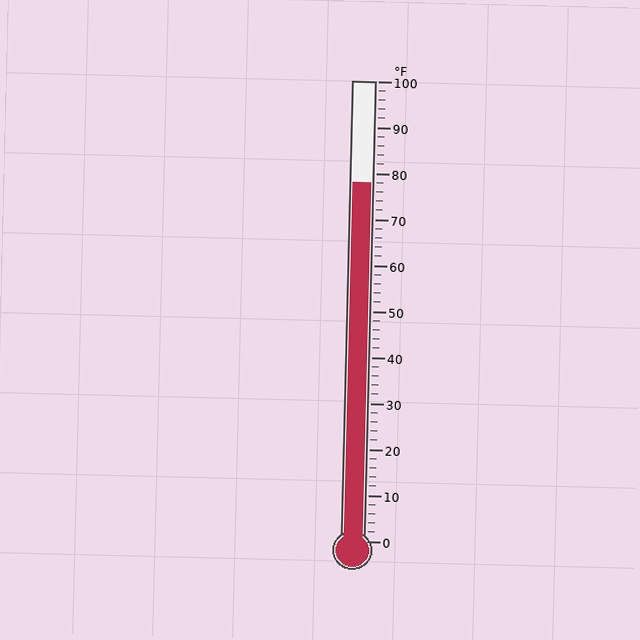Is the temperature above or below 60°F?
The temperature is above 60°F.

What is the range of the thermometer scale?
The thermometer scale ranges from 0°F to 100°F.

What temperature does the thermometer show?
The thermometer shows approximately 78°F.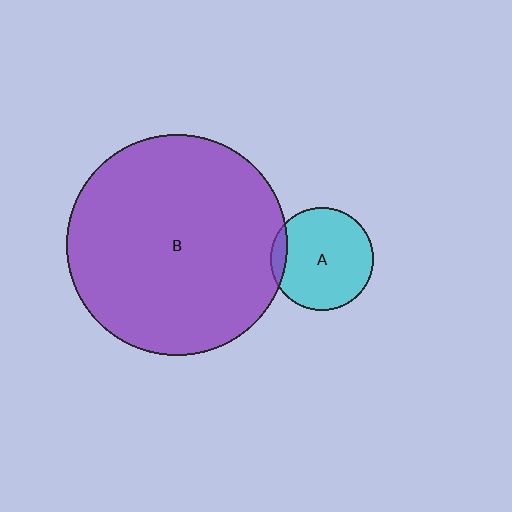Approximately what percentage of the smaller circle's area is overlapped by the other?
Approximately 10%.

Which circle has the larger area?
Circle B (purple).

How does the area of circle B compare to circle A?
Approximately 4.7 times.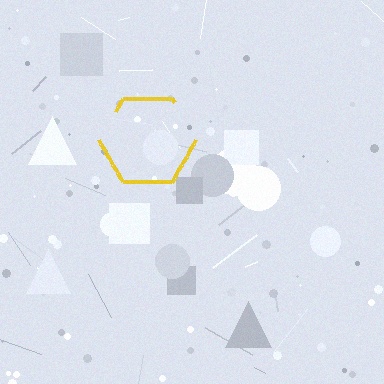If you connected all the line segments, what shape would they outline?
They would outline a hexagon.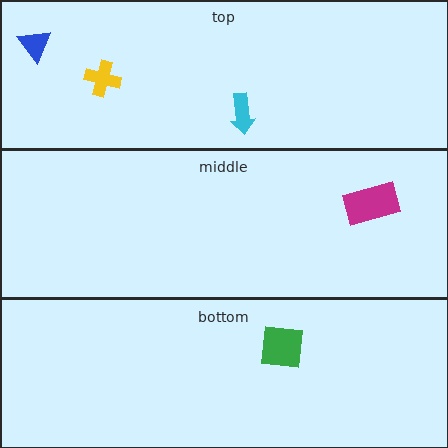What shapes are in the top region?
The blue triangle, the yellow cross, the cyan arrow.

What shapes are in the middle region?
The magenta rectangle.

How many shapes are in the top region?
3.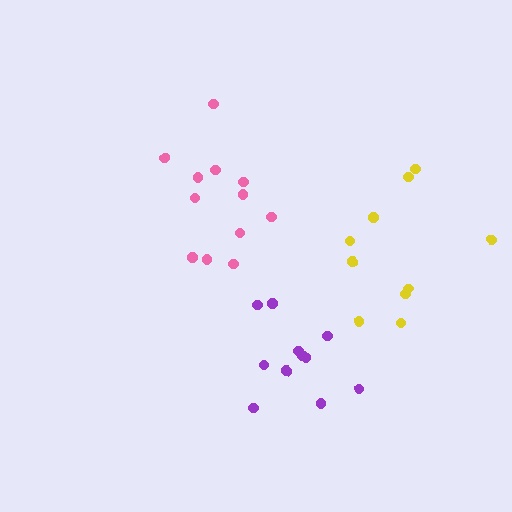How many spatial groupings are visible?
There are 3 spatial groupings.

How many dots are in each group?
Group 1: 11 dots, Group 2: 10 dots, Group 3: 12 dots (33 total).